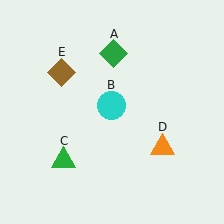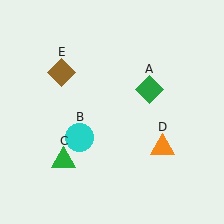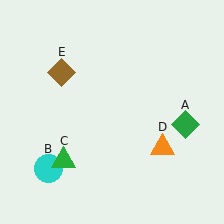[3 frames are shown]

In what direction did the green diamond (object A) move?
The green diamond (object A) moved down and to the right.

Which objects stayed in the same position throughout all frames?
Green triangle (object C) and orange triangle (object D) and brown diamond (object E) remained stationary.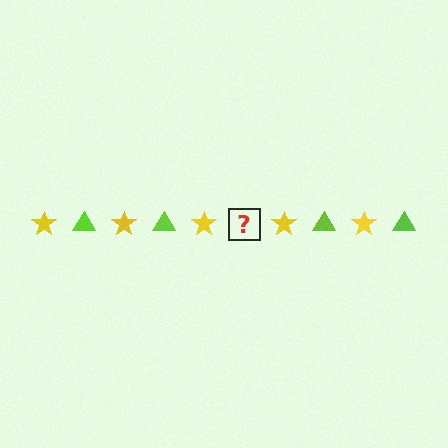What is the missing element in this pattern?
The missing element is a lime triangle.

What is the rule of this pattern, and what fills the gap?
The rule is that the pattern alternates between yellow star and lime triangle. The gap should be filled with a lime triangle.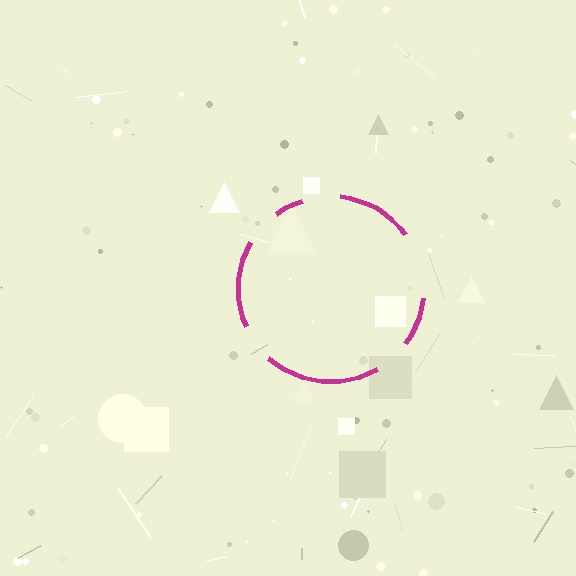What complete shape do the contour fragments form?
The contour fragments form a circle.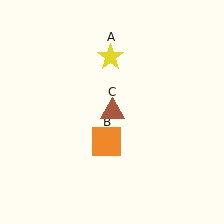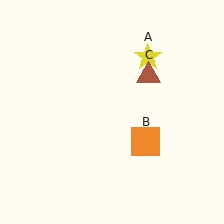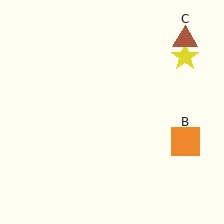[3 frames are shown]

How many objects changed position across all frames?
3 objects changed position: yellow star (object A), orange square (object B), brown triangle (object C).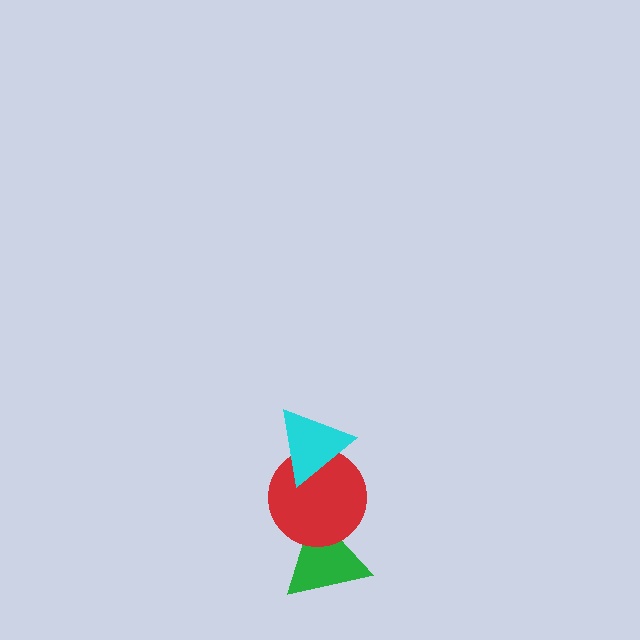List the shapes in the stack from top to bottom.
From top to bottom: the cyan triangle, the red circle, the green triangle.